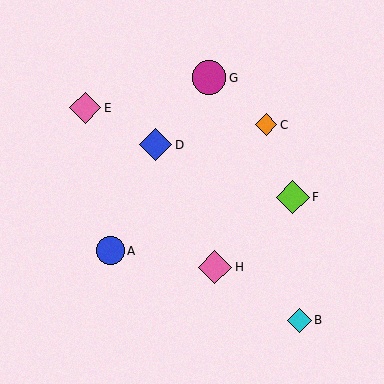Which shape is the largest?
The magenta circle (labeled G) is the largest.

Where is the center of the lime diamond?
The center of the lime diamond is at (293, 197).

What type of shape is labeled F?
Shape F is a lime diamond.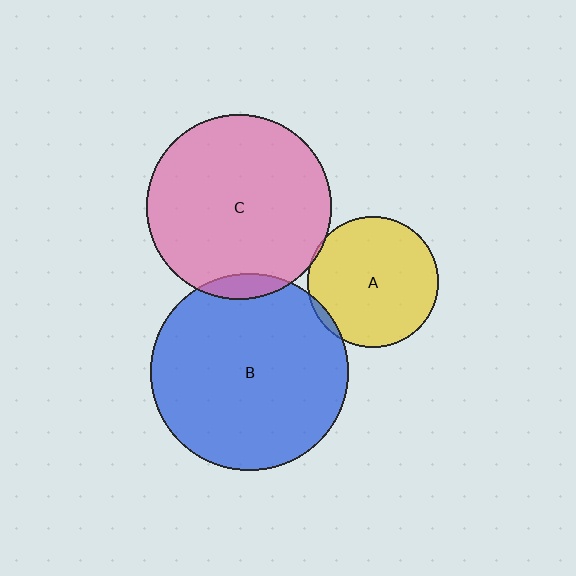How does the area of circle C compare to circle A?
Approximately 2.0 times.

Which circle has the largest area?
Circle B (blue).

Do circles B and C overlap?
Yes.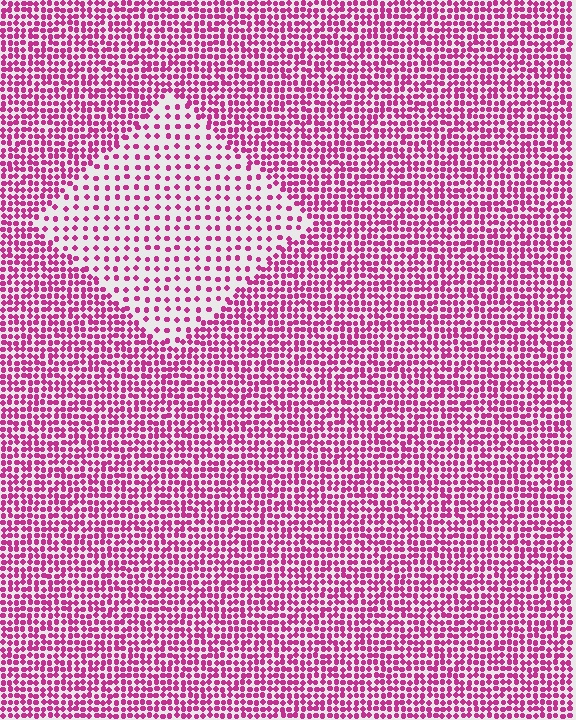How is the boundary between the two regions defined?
The boundary is defined by a change in element density (approximately 2.3x ratio). All elements are the same color, size, and shape.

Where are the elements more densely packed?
The elements are more densely packed outside the diamond boundary.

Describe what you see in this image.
The image contains small magenta elements arranged at two different densities. A diamond-shaped region is visible where the elements are less densely packed than the surrounding area.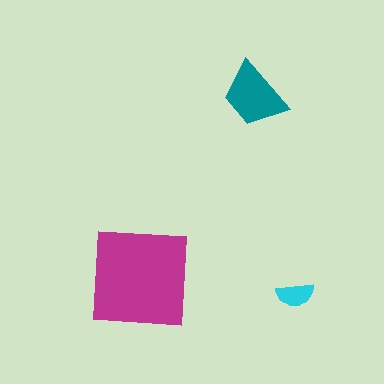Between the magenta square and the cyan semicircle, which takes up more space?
The magenta square.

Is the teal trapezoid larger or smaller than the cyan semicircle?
Larger.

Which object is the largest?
The magenta square.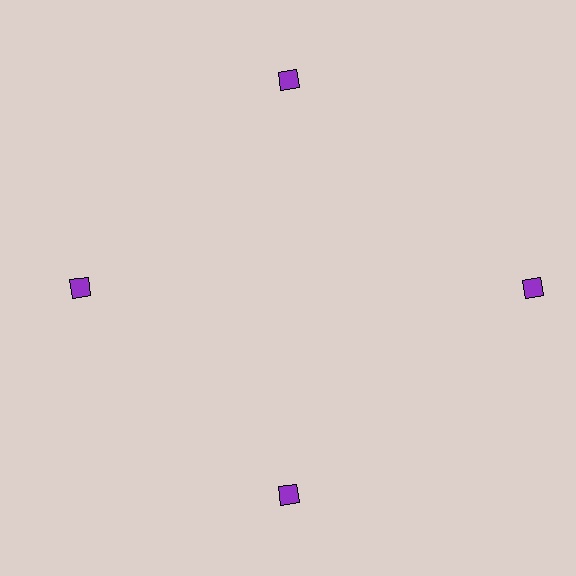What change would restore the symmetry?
The symmetry would be restored by moving it inward, back onto the ring so that all 4 diamonds sit at equal angles and equal distance from the center.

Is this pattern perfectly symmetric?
No. The 4 purple diamonds are arranged in a ring, but one element near the 3 o'clock position is pushed outward from the center, breaking the 4-fold rotational symmetry.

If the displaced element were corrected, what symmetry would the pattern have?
It would have 4-fold rotational symmetry — the pattern would map onto itself every 90 degrees.